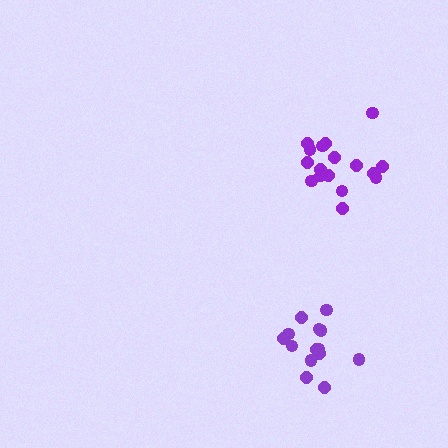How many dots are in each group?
Group 1: 14 dots, Group 2: 17 dots (31 total).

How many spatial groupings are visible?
There are 2 spatial groupings.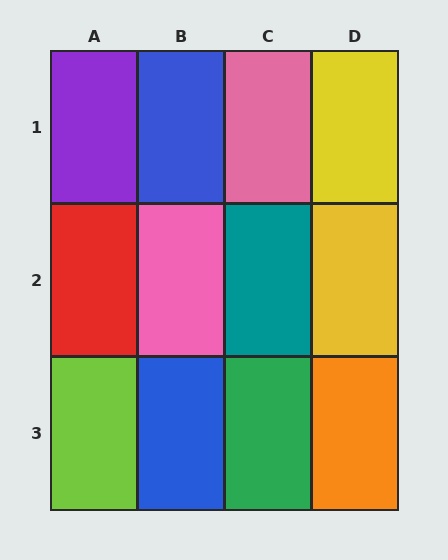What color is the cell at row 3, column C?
Green.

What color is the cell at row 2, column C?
Teal.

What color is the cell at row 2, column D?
Yellow.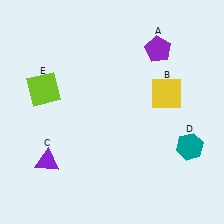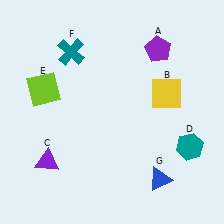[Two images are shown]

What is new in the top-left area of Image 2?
A teal cross (F) was added in the top-left area of Image 2.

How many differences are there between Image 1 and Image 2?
There are 2 differences between the two images.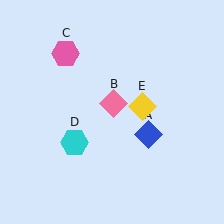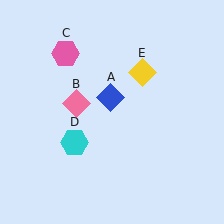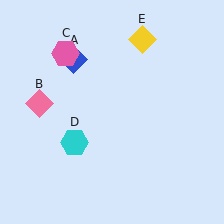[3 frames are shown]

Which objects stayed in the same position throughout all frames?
Pink hexagon (object C) and cyan hexagon (object D) remained stationary.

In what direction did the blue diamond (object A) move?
The blue diamond (object A) moved up and to the left.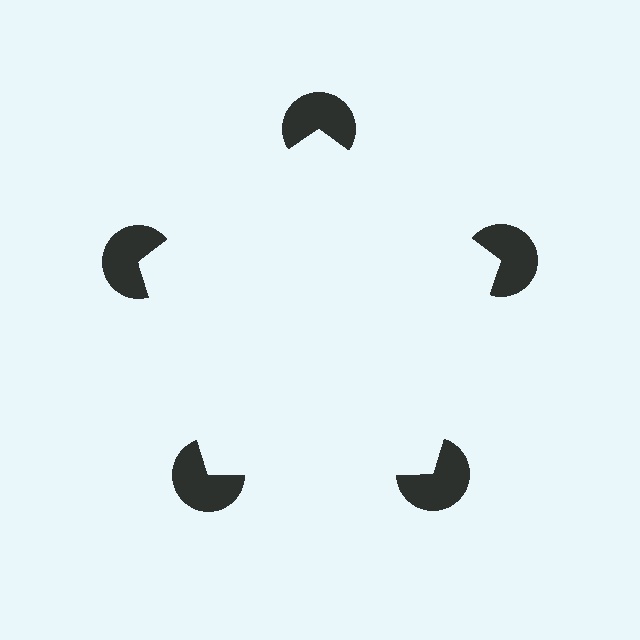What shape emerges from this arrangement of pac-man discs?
An illusory pentagon — its edges are inferred from the aligned wedge cuts in the pac-man discs, not physically drawn.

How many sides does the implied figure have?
5 sides.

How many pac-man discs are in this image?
There are 5 — one at each vertex of the illusory pentagon.